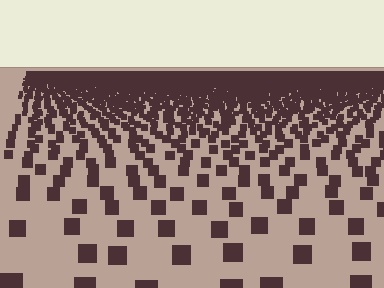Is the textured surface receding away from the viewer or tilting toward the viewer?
The surface is receding away from the viewer. Texture elements get smaller and denser toward the top.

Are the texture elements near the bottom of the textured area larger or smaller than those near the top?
Larger. Near the bottom, elements are closer to the viewer and appear at a bigger on-screen size.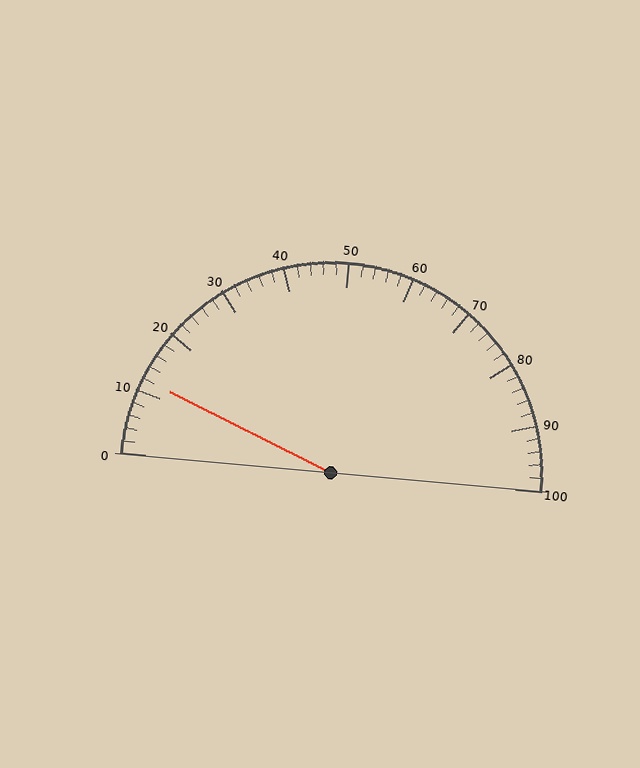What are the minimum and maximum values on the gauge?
The gauge ranges from 0 to 100.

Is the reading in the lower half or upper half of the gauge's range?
The reading is in the lower half of the range (0 to 100).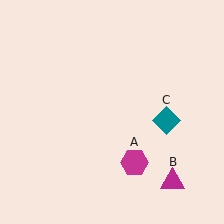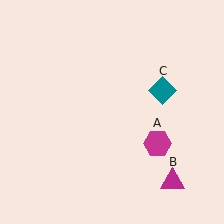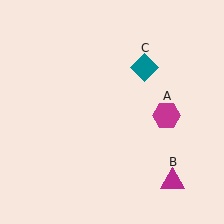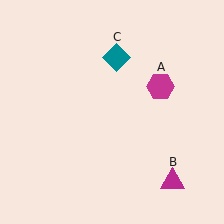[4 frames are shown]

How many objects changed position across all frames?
2 objects changed position: magenta hexagon (object A), teal diamond (object C).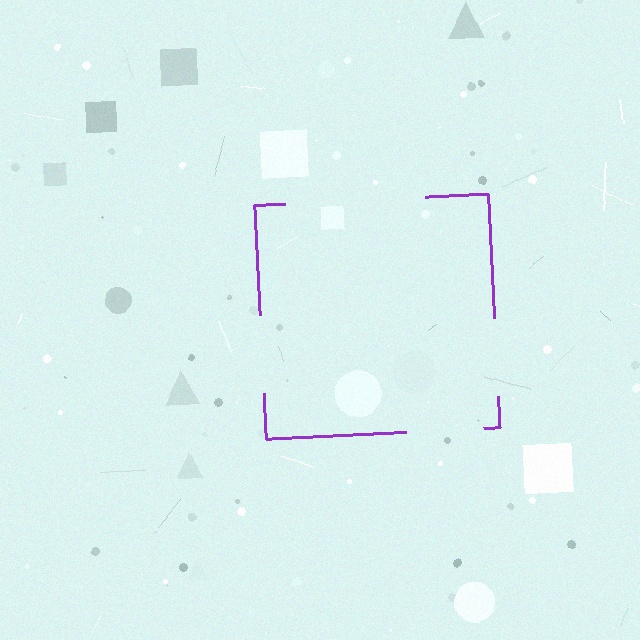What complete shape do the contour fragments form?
The contour fragments form a square.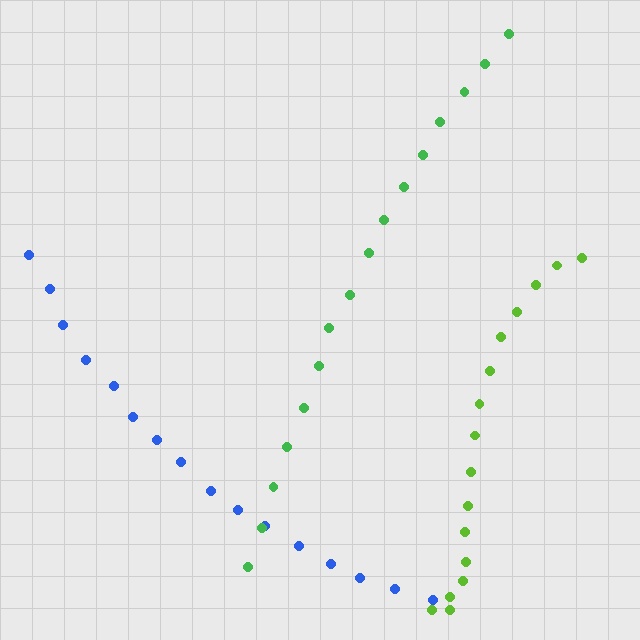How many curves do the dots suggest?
There are 3 distinct paths.